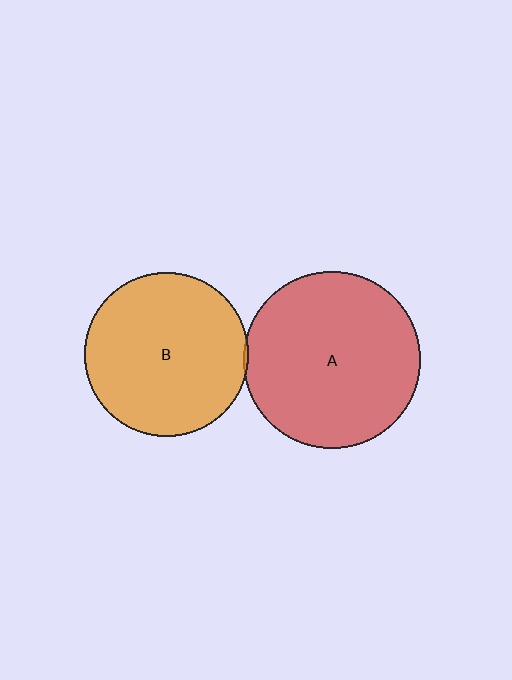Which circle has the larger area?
Circle A (red).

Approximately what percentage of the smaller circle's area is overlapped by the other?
Approximately 5%.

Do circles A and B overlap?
Yes.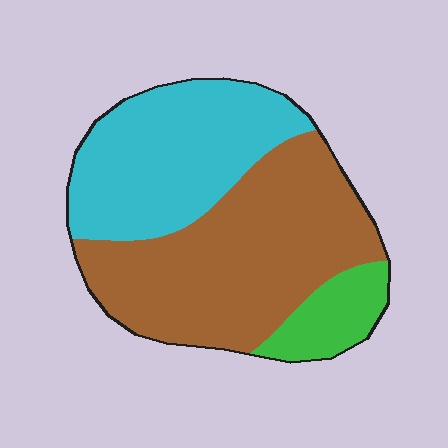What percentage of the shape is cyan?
Cyan takes up between a third and a half of the shape.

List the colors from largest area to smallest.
From largest to smallest: brown, cyan, green.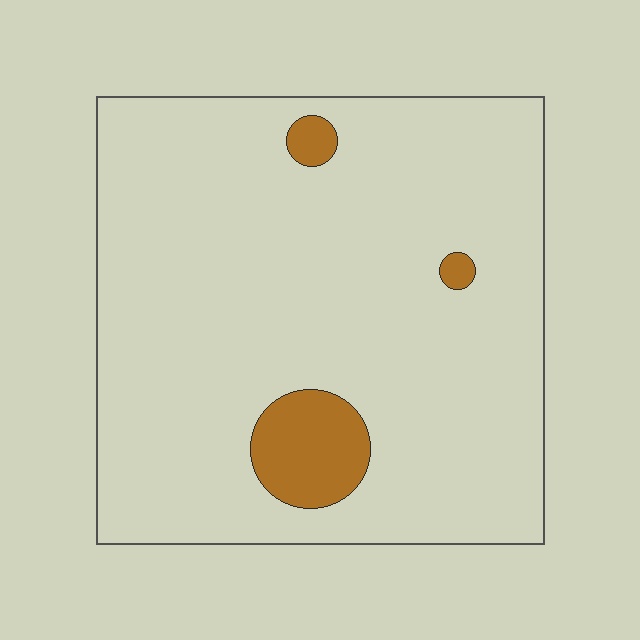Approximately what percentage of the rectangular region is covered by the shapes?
Approximately 5%.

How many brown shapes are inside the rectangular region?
3.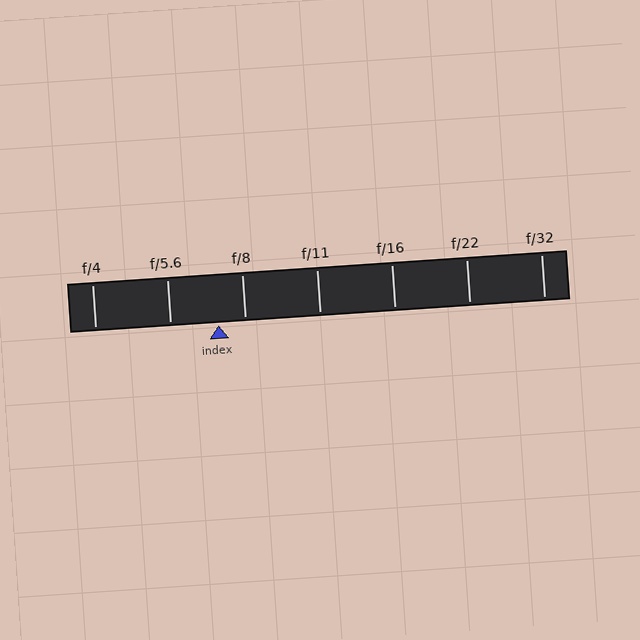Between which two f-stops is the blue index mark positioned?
The index mark is between f/5.6 and f/8.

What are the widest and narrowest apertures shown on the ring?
The widest aperture shown is f/4 and the narrowest is f/32.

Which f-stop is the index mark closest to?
The index mark is closest to f/8.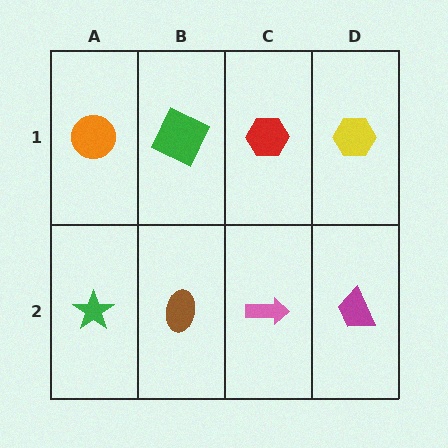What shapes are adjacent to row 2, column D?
A yellow hexagon (row 1, column D), a pink arrow (row 2, column C).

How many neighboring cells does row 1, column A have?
2.